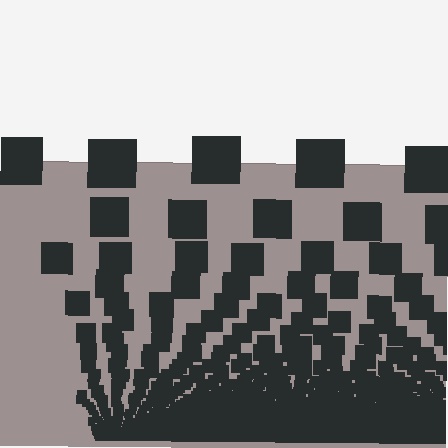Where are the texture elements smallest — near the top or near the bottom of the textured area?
Near the bottom.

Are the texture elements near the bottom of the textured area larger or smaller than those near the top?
Smaller. The gradient is inverted — elements near the bottom are smaller and denser.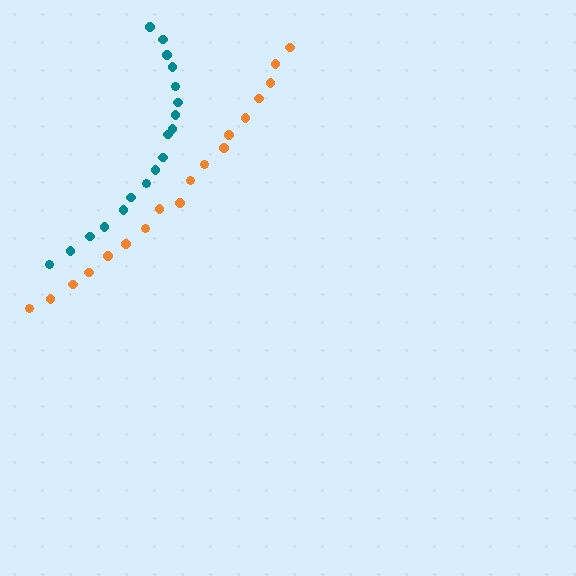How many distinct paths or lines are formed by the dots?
There are 2 distinct paths.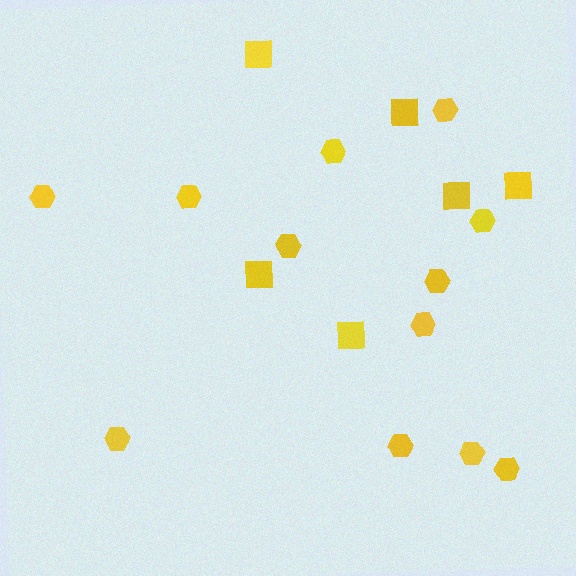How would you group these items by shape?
There are 2 groups: one group of squares (6) and one group of hexagons (12).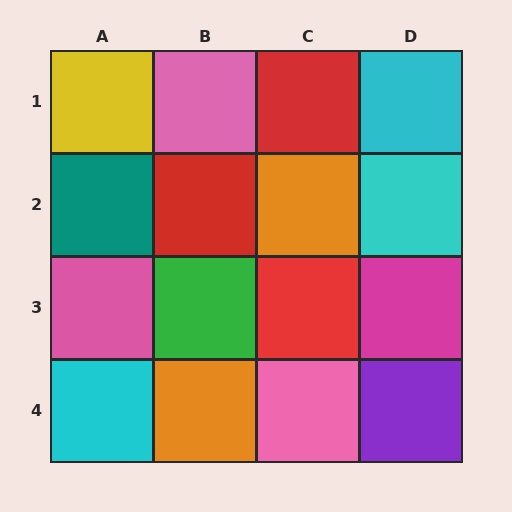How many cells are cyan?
3 cells are cyan.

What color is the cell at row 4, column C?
Pink.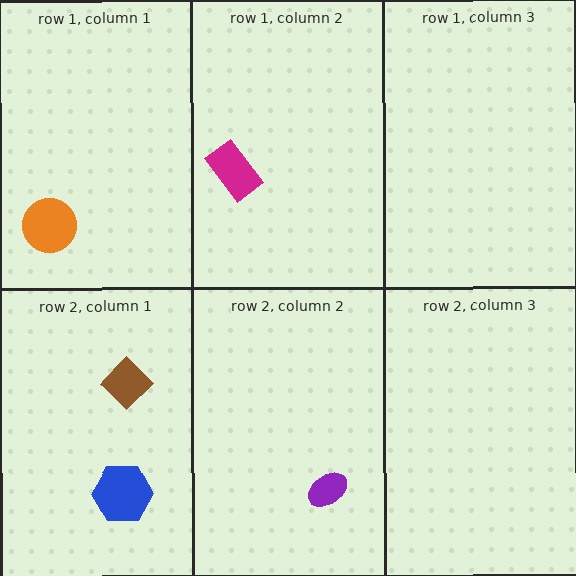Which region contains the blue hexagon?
The row 2, column 1 region.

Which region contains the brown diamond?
The row 2, column 1 region.